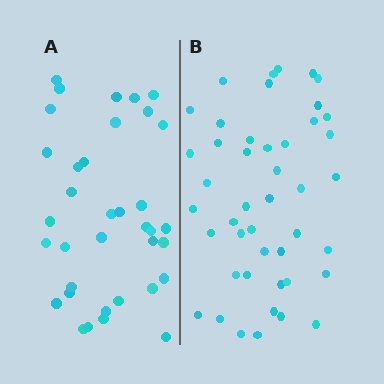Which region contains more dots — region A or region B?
Region B (the right region) has more dots.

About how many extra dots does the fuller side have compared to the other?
Region B has roughly 8 or so more dots than region A.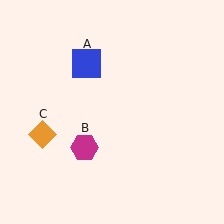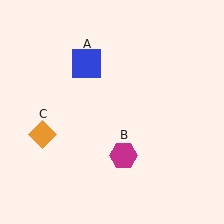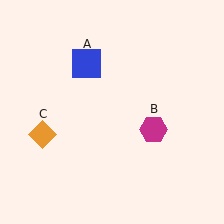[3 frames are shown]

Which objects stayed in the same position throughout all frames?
Blue square (object A) and orange diamond (object C) remained stationary.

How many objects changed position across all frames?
1 object changed position: magenta hexagon (object B).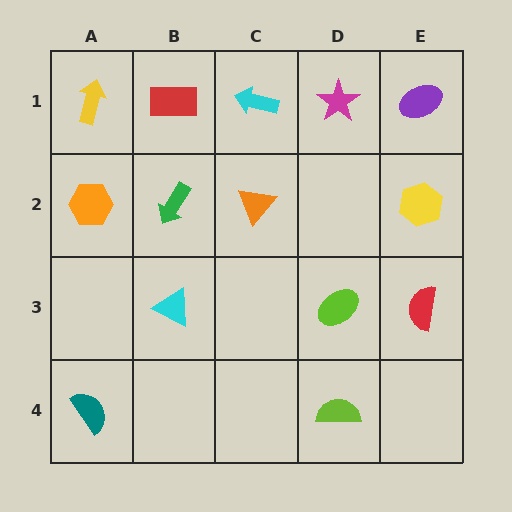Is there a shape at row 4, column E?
No, that cell is empty.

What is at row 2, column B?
A green arrow.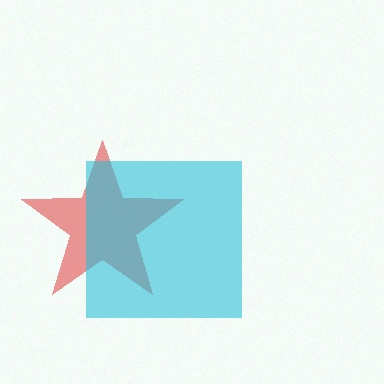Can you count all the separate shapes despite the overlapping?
Yes, there are 2 separate shapes.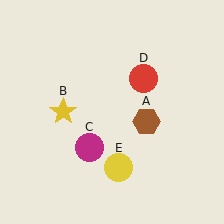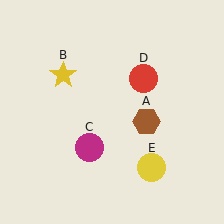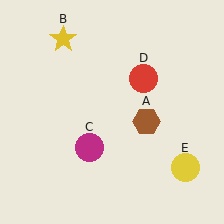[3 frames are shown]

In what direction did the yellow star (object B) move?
The yellow star (object B) moved up.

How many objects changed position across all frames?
2 objects changed position: yellow star (object B), yellow circle (object E).